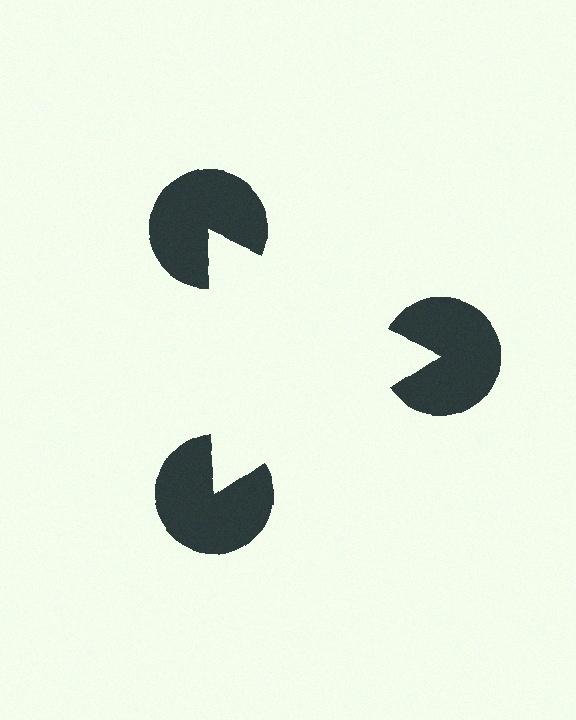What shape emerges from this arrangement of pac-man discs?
An illusory triangle — its edges are inferred from the aligned wedge cuts in the pac-man discs, not physically drawn.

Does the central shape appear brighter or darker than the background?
It typically appears slightly brighter than the background, even though no actual brightness change is drawn.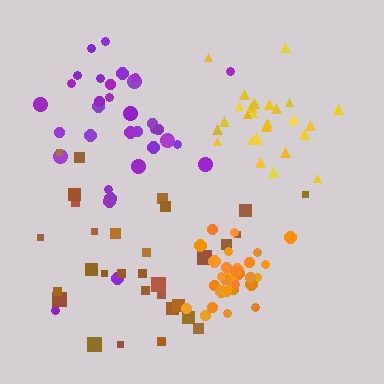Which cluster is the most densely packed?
Orange.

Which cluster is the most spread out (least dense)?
Brown.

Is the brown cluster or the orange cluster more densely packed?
Orange.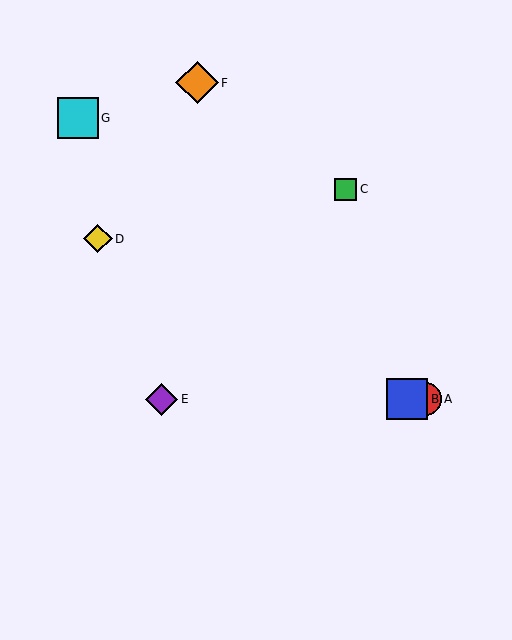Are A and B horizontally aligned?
Yes, both are at y≈399.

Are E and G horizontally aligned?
No, E is at y≈399 and G is at y≈118.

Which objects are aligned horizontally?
Objects A, B, E are aligned horizontally.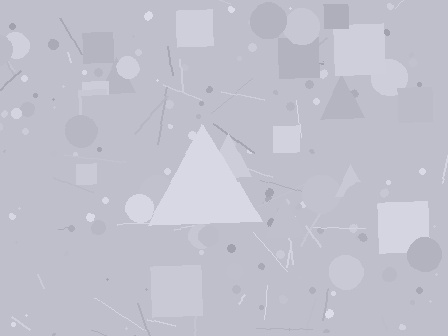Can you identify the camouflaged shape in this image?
The camouflaged shape is a triangle.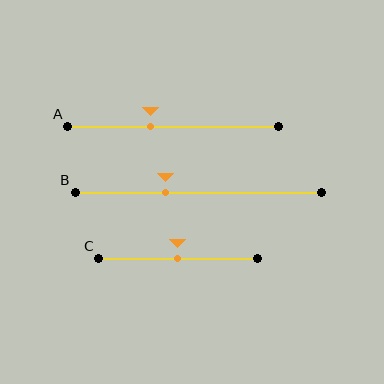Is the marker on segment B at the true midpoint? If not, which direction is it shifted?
No, the marker on segment B is shifted to the left by about 13% of the segment length.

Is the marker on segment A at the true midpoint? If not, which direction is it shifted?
No, the marker on segment A is shifted to the left by about 11% of the segment length.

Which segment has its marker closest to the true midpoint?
Segment C has its marker closest to the true midpoint.